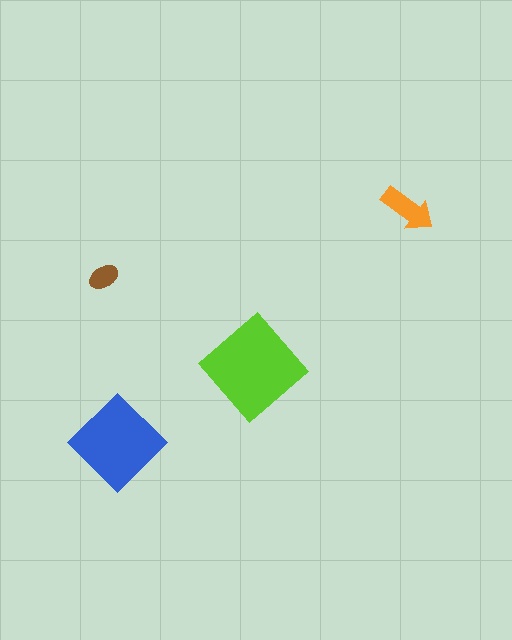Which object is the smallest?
The brown ellipse.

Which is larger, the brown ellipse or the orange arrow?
The orange arrow.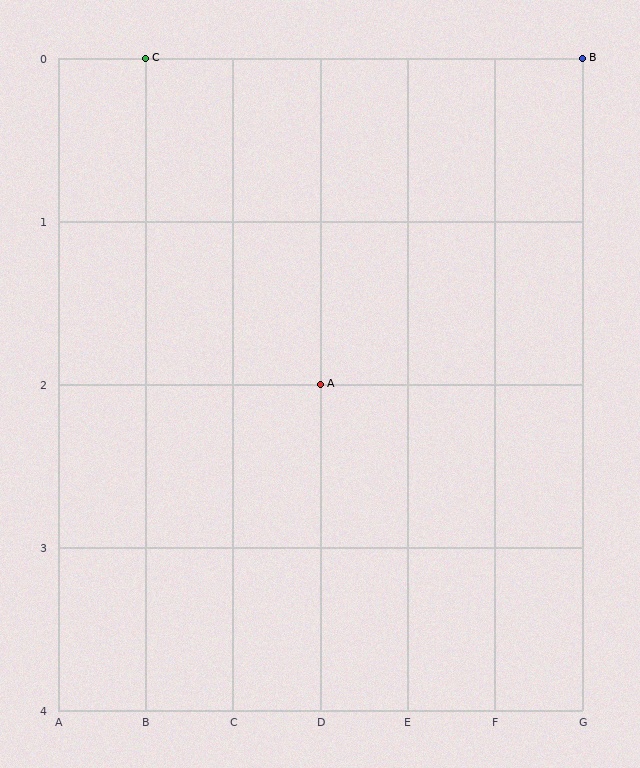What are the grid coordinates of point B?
Point B is at grid coordinates (G, 0).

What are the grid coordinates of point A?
Point A is at grid coordinates (D, 2).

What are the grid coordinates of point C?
Point C is at grid coordinates (B, 0).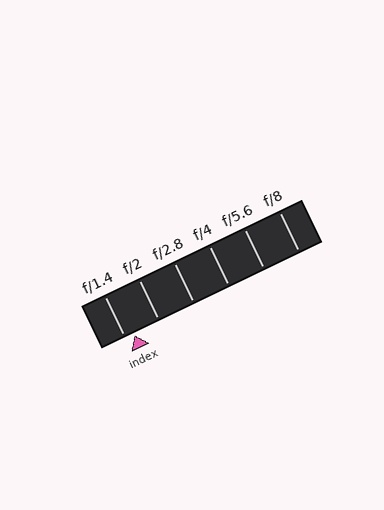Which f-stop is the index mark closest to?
The index mark is closest to f/1.4.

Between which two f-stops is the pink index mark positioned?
The index mark is between f/1.4 and f/2.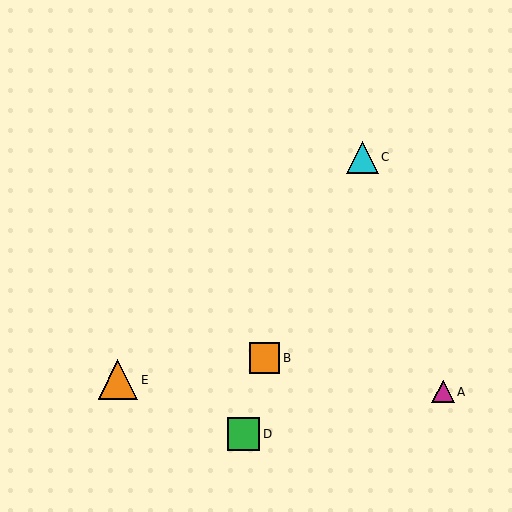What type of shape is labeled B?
Shape B is an orange square.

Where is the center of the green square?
The center of the green square is at (243, 434).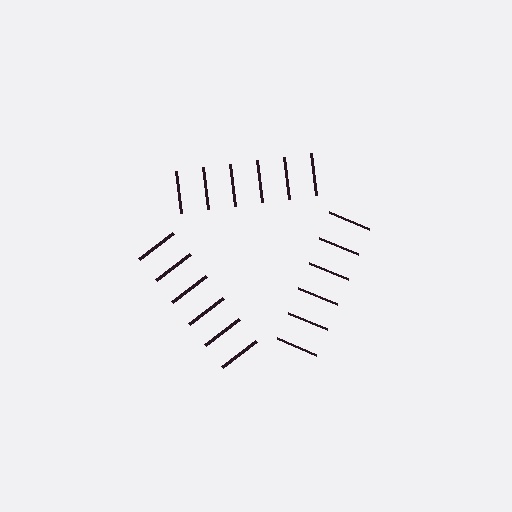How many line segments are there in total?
18 — 6 along each of the 3 edges.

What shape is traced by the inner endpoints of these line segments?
An illusory triangle — the line segments terminate on its edges but no continuous stroke is drawn.